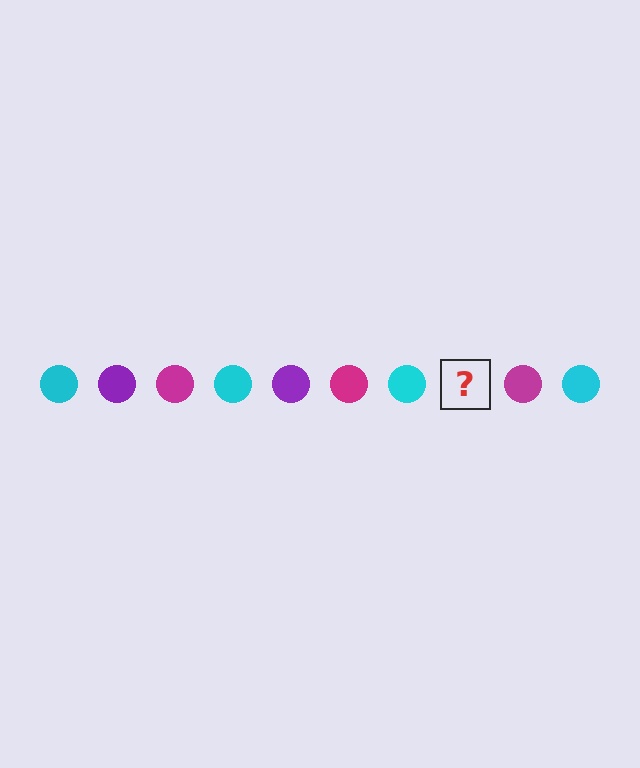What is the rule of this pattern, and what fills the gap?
The rule is that the pattern cycles through cyan, purple, magenta circles. The gap should be filled with a purple circle.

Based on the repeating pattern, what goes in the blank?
The blank should be a purple circle.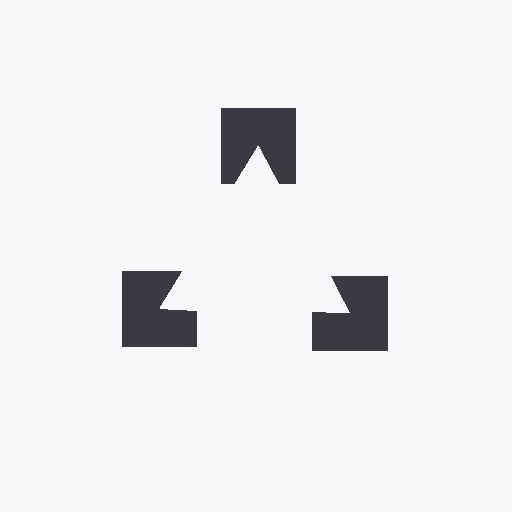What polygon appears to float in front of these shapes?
An illusory triangle — its edges are inferred from the aligned wedge cuts in the notched squares, not physically drawn.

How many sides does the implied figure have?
3 sides.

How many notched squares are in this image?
There are 3 — one at each vertex of the illusory triangle.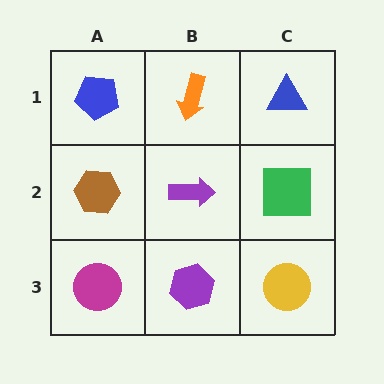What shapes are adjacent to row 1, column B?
A purple arrow (row 2, column B), a blue pentagon (row 1, column A), a blue triangle (row 1, column C).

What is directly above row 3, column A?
A brown hexagon.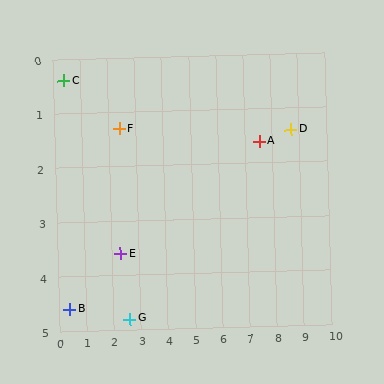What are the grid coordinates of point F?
Point F is at approximately (2.4, 1.3).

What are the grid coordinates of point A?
Point A is at approximately (7.5, 1.6).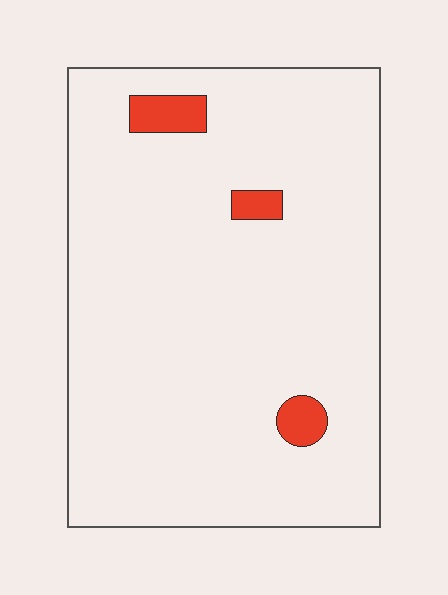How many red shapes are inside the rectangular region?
3.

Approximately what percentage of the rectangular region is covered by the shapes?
Approximately 5%.